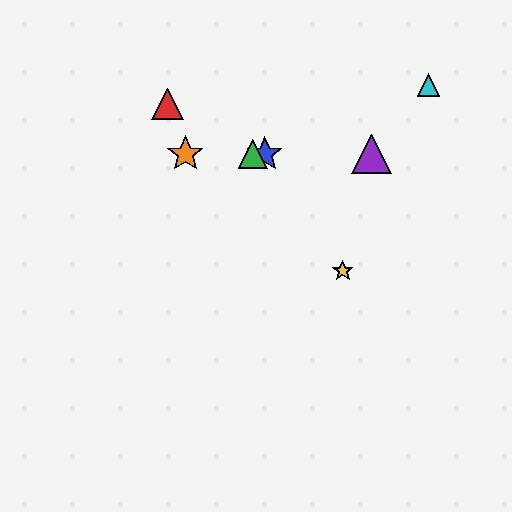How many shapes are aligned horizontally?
4 shapes (the blue star, the green triangle, the purple triangle, the orange star) are aligned horizontally.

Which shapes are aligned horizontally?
The blue star, the green triangle, the purple triangle, the orange star are aligned horizontally.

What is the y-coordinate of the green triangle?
The green triangle is at y≈154.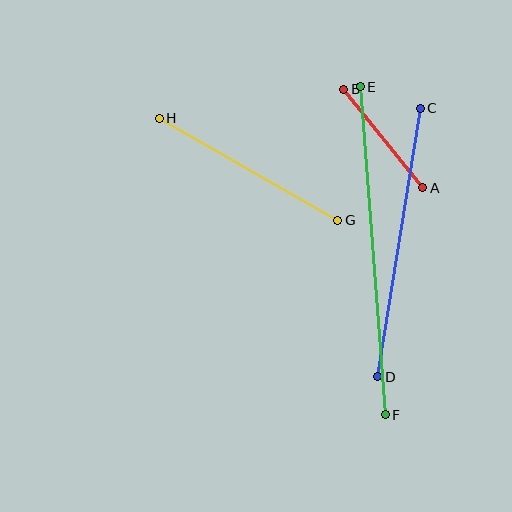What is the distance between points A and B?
The distance is approximately 126 pixels.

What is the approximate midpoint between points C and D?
The midpoint is at approximately (399, 243) pixels.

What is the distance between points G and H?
The distance is approximately 205 pixels.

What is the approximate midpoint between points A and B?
The midpoint is at approximately (383, 139) pixels.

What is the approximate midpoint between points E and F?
The midpoint is at approximately (373, 251) pixels.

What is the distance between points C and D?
The distance is approximately 272 pixels.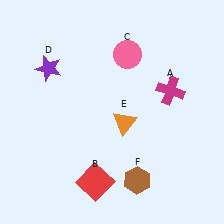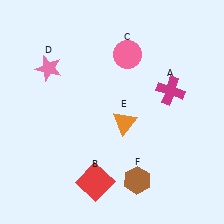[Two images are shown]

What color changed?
The star (D) changed from purple in Image 1 to pink in Image 2.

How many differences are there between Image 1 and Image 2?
There is 1 difference between the two images.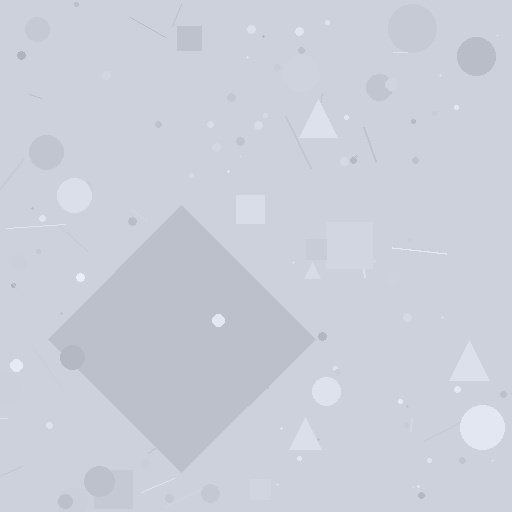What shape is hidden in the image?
A diamond is hidden in the image.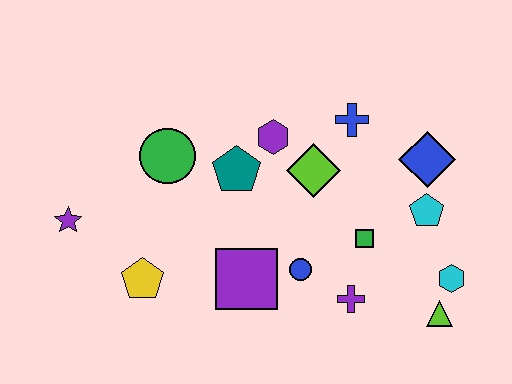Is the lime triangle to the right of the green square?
Yes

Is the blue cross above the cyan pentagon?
Yes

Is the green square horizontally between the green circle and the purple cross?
No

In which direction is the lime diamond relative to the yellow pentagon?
The lime diamond is to the right of the yellow pentagon.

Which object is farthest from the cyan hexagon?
The purple star is farthest from the cyan hexagon.